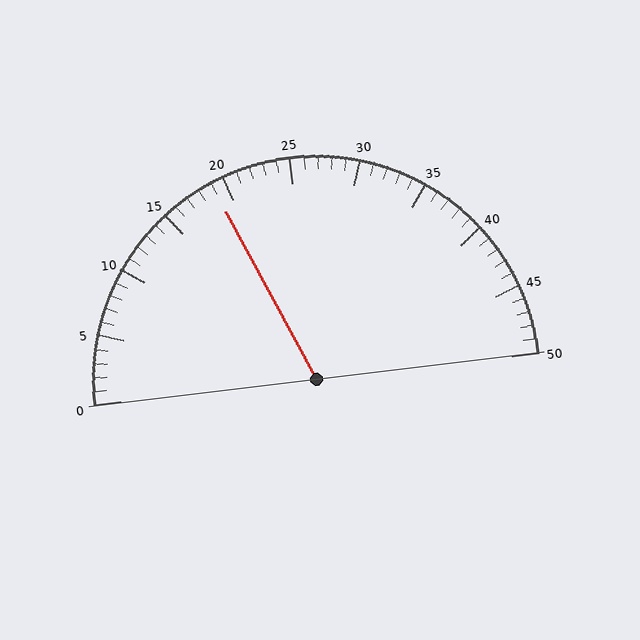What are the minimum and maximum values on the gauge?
The gauge ranges from 0 to 50.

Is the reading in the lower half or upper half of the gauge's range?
The reading is in the lower half of the range (0 to 50).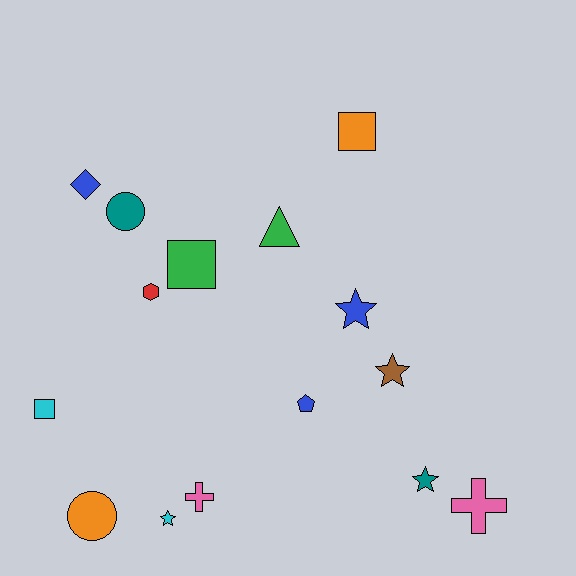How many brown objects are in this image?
There is 1 brown object.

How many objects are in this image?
There are 15 objects.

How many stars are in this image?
There are 4 stars.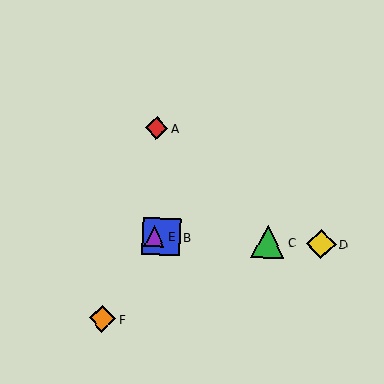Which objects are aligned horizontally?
Objects B, C, D, E are aligned horizontally.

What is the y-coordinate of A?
Object A is at y≈128.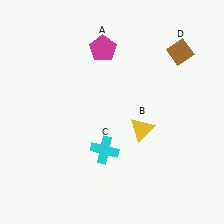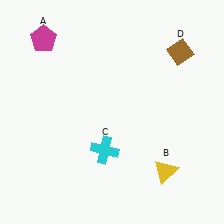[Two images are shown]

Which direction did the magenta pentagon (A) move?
The magenta pentagon (A) moved left.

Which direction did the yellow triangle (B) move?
The yellow triangle (B) moved down.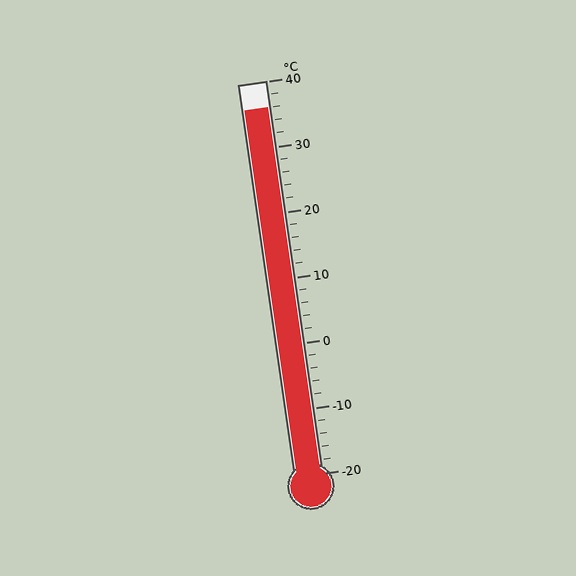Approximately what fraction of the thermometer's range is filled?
The thermometer is filled to approximately 95% of its range.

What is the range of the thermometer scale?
The thermometer scale ranges from -20°C to 40°C.